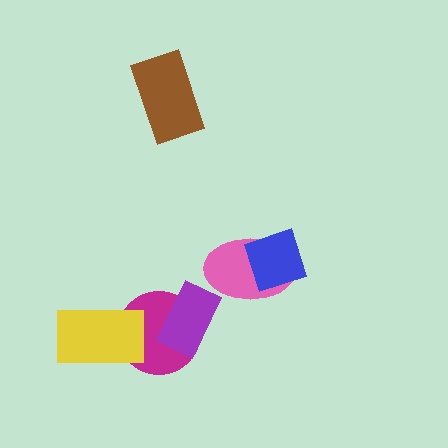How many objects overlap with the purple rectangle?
1 object overlaps with the purple rectangle.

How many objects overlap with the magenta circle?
2 objects overlap with the magenta circle.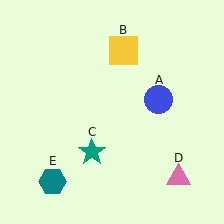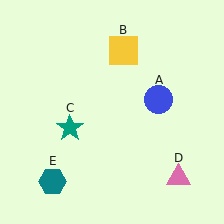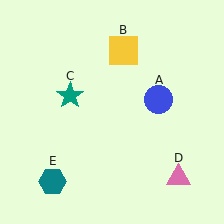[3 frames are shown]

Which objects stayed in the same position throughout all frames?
Blue circle (object A) and yellow square (object B) and pink triangle (object D) and teal hexagon (object E) remained stationary.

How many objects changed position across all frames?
1 object changed position: teal star (object C).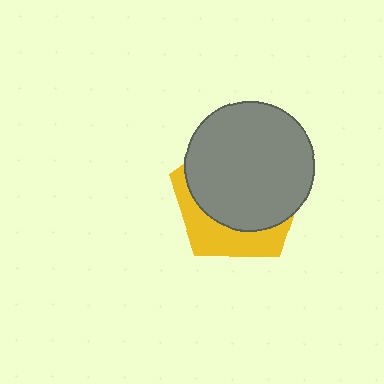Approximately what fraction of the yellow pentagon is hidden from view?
Roughly 69% of the yellow pentagon is hidden behind the gray circle.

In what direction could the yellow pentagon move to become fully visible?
The yellow pentagon could move down. That would shift it out from behind the gray circle entirely.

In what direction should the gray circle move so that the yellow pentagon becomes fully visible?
The gray circle should move up. That is the shortest direction to clear the overlap and leave the yellow pentagon fully visible.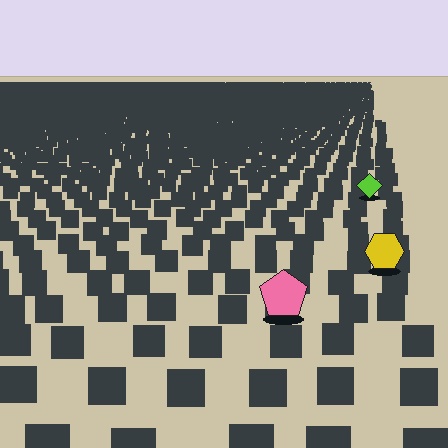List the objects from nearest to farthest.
From nearest to farthest: the pink pentagon, the yellow hexagon, the lime diamond.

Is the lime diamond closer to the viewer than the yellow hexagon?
No. The yellow hexagon is closer — you can tell from the texture gradient: the ground texture is coarser near it.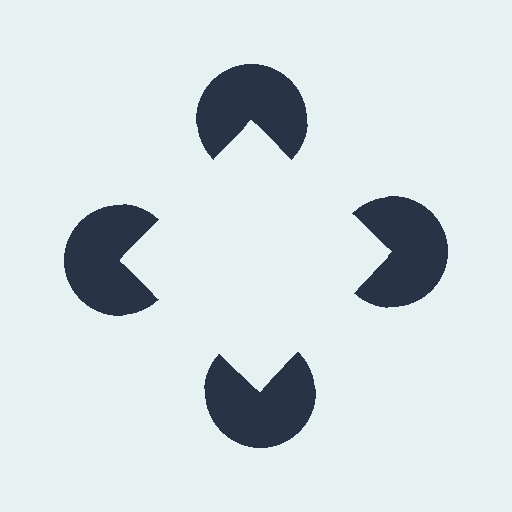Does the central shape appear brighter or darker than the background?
It typically appears slightly brighter than the background, even though no actual brightness change is drawn.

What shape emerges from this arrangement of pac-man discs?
An illusory square — its edges are inferred from the aligned wedge cuts in the pac-man discs, not physically drawn.